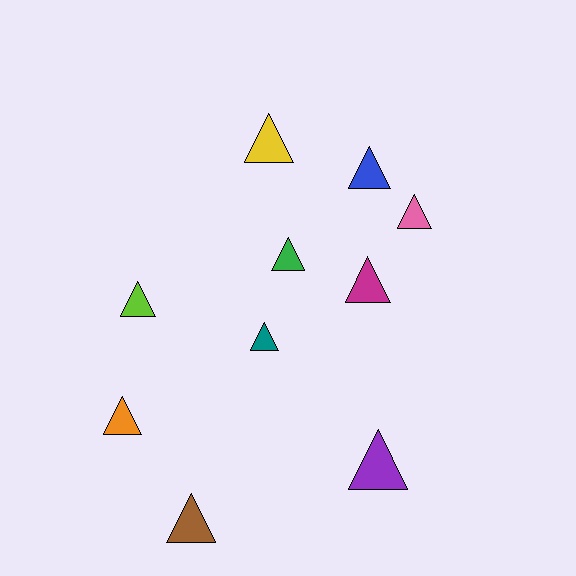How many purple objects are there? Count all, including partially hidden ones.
There is 1 purple object.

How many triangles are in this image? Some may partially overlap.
There are 10 triangles.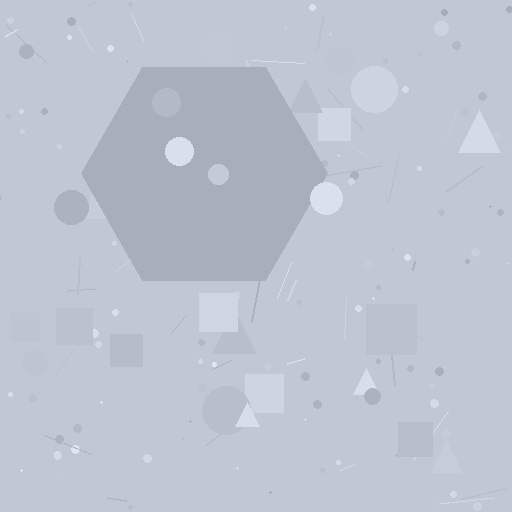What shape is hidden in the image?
A hexagon is hidden in the image.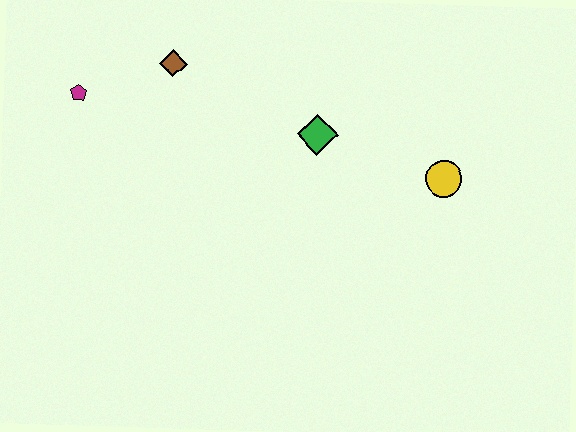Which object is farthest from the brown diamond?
The yellow circle is farthest from the brown diamond.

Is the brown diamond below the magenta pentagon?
No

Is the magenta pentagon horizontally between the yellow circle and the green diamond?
No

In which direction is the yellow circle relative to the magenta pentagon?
The yellow circle is to the right of the magenta pentagon.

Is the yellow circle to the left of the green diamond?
No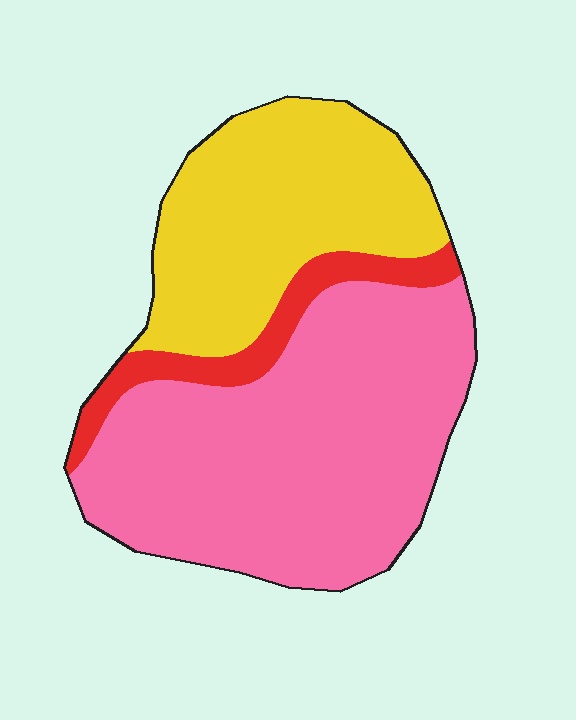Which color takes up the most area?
Pink, at roughly 55%.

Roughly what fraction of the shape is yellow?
Yellow covers roughly 35% of the shape.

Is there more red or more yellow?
Yellow.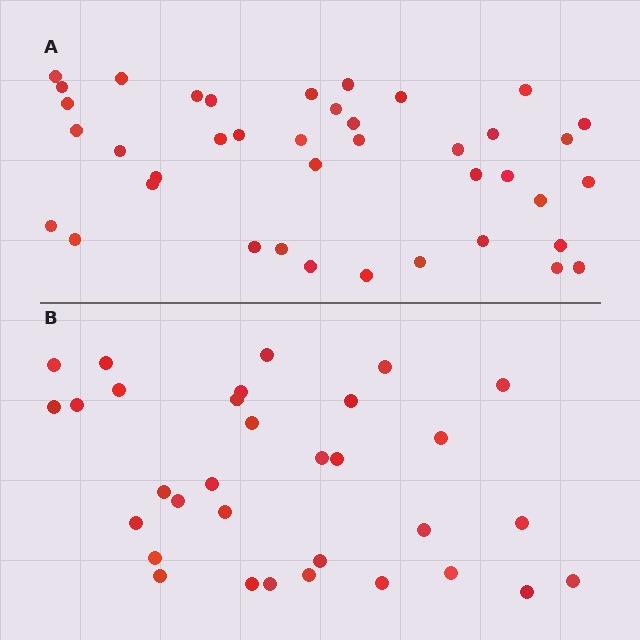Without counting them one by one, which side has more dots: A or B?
Region A (the top region) has more dots.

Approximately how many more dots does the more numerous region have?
Region A has roughly 8 or so more dots than region B.